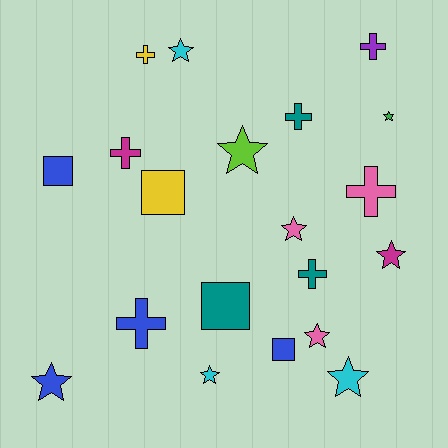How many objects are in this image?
There are 20 objects.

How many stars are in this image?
There are 9 stars.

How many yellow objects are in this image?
There are 2 yellow objects.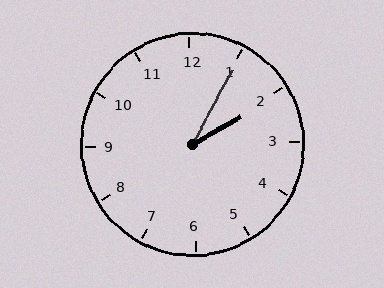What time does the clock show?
2:05.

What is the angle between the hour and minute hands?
Approximately 32 degrees.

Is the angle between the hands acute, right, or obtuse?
It is acute.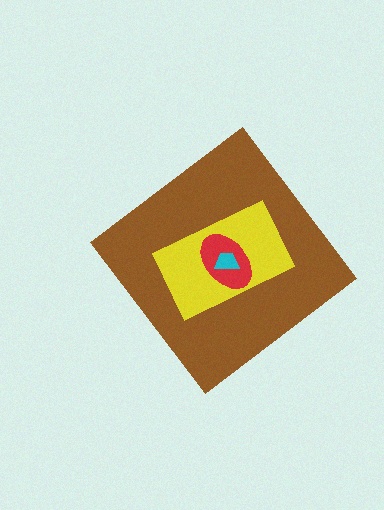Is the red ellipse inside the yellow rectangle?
Yes.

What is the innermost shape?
The cyan trapezoid.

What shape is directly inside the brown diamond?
The yellow rectangle.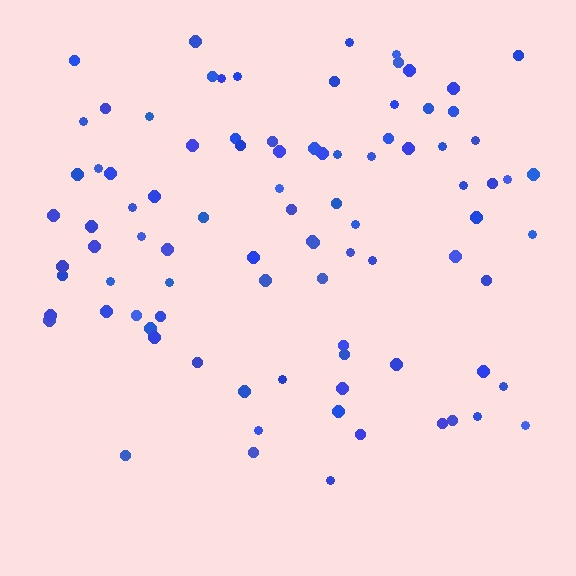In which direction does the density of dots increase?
From bottom to top, with the top side densest.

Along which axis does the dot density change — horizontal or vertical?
Vertical.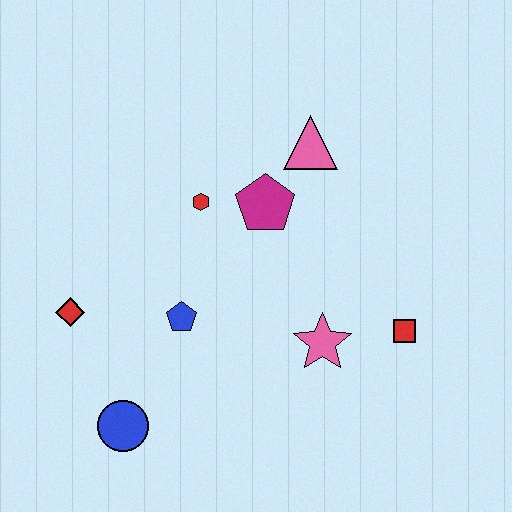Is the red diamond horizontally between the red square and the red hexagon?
No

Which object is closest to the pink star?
The red square is closest to the pink star.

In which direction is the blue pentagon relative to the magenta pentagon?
The blue pentagon is below the magenta pentagon.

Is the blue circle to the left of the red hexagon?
Yes